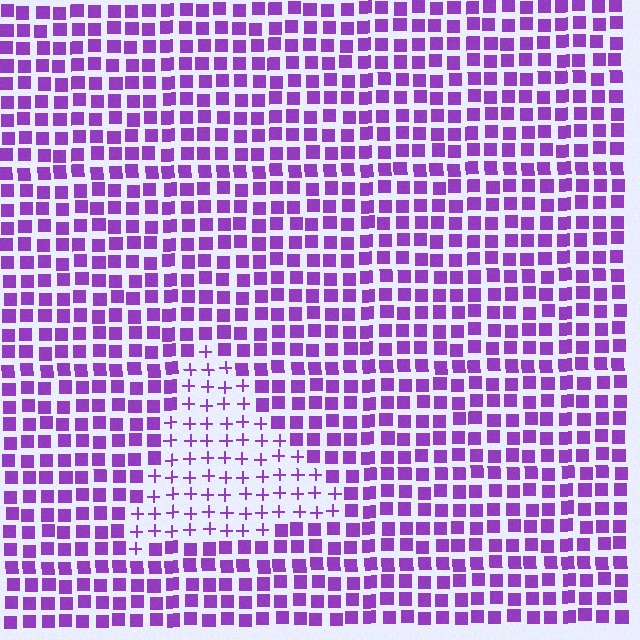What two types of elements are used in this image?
The image uses plus signs inside the triangle region and squares outside it.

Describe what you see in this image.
The image is filled with small purple elements arranged in a uniform grid. A triangle-shaped region contains plus signs, while the surrounding area contains squares. The boundary is defined purely by the change in element shape.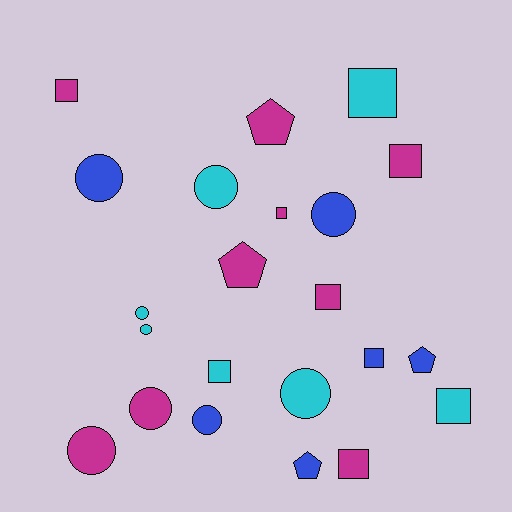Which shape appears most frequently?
Circle, with 9 objects.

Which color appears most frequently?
Magenta, with 9 objects.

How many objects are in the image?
There are 22 objects.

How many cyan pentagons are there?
There are no cyan pentagons.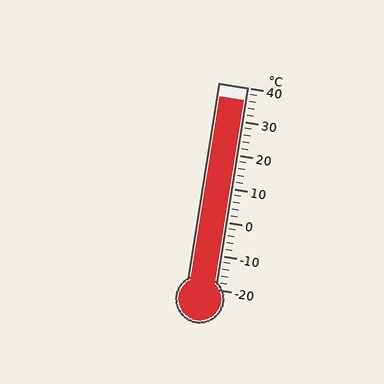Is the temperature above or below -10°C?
The temperature is above -10°C.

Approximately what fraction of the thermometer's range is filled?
The thermometer is filled to approximately 95% of its range.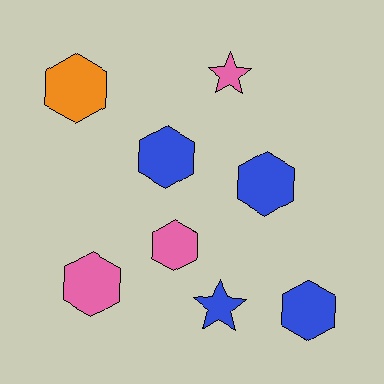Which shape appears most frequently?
Hexagon, with 6 objects.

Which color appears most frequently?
Blue, with 4 objects.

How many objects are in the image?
There are 8 objects.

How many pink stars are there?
There is 1 pink star.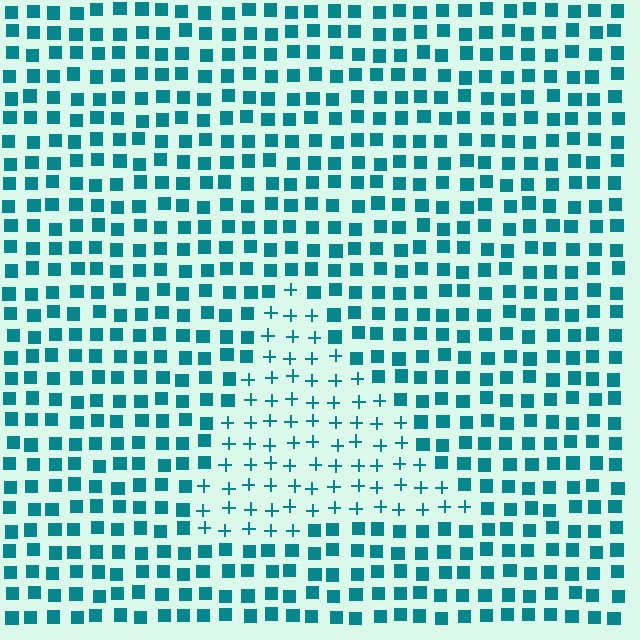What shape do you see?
I see a triangle.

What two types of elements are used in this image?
The image uses plus signs inside the triangle region and squares outside it.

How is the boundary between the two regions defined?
The boundary is defined by a change in element shape: plus signs inside vs. squares outside. All elements share the same color and spacing.